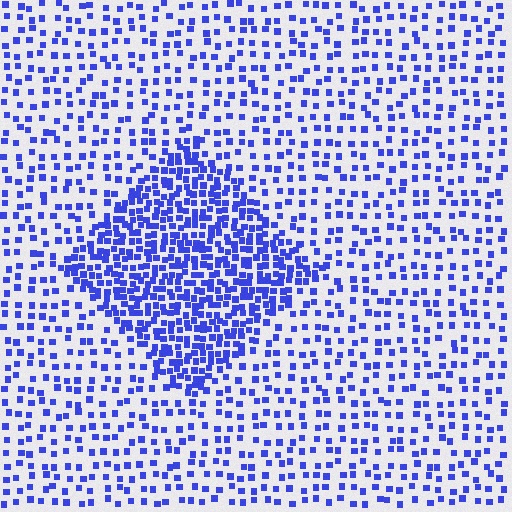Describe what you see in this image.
The image contains small blue elements arranged at two different densities. A diamond-shaped region is visible where the elements are more densely packed than the surrounding area.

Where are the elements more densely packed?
The elements are more densely packed inside the diamond boundary.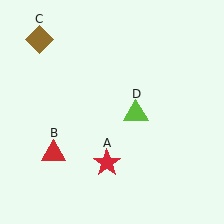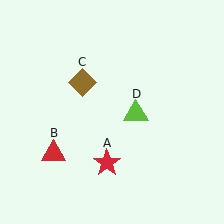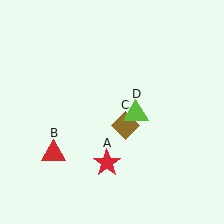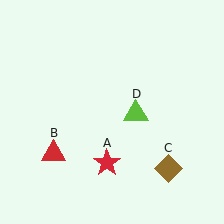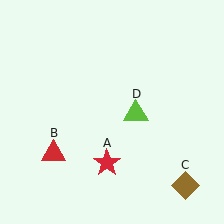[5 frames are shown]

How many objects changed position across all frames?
1 object changed position: brown diamond (object C).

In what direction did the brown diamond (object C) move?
The brown diamond (object C) moved down and to the right.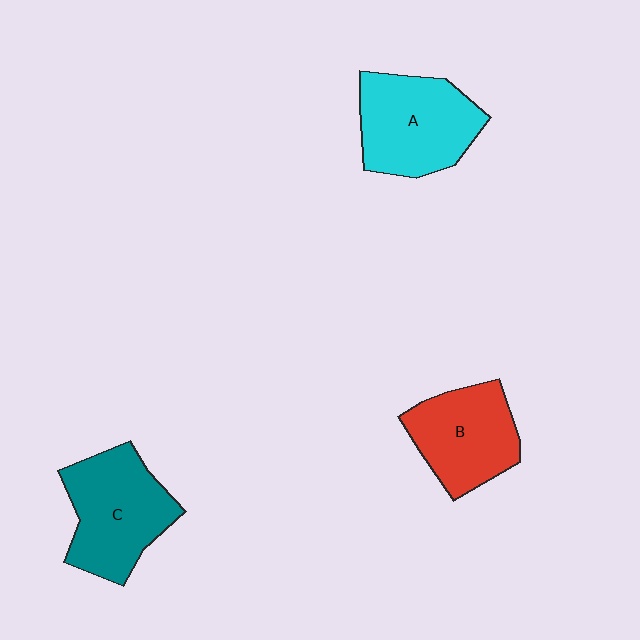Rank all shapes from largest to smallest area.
From largest to smallest: C (teal), A (cyan), B (red).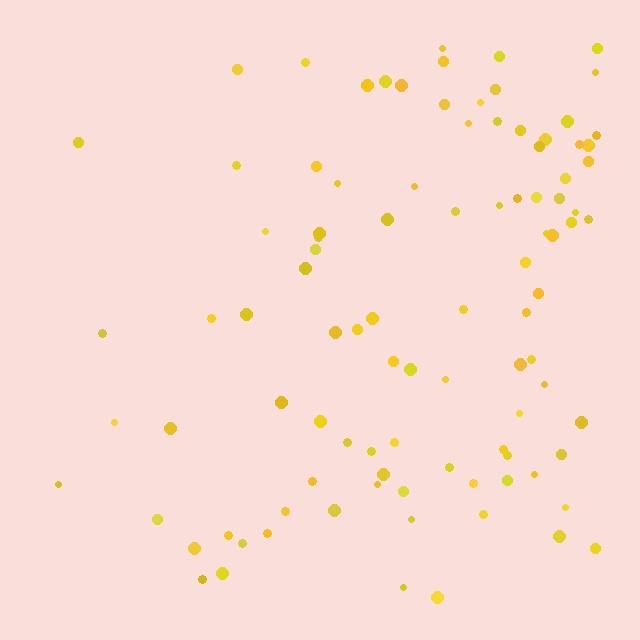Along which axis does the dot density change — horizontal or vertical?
Horizontal.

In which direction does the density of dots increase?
From left to right, with the right side densest.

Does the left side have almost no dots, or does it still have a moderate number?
Still a moderate number, just noticeably fewer than the right.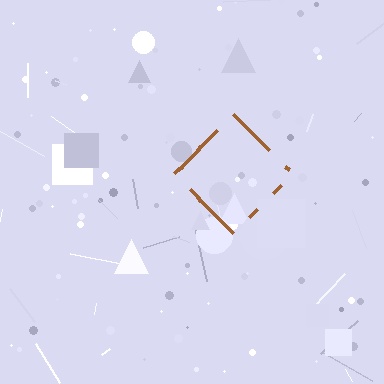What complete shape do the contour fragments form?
The contour fragments form a diamond.